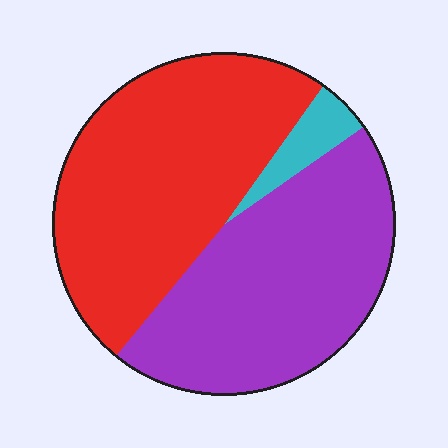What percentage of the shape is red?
Red covers roughly 50% of the shape.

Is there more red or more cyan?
Red.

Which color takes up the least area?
Cyan, at roughly 5%.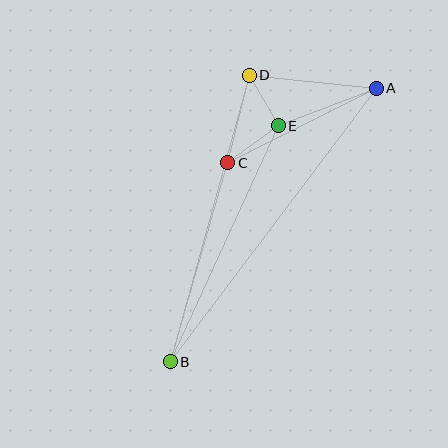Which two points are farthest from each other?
Points A and B are farthest from each other.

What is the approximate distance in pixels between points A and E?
The distance between A and E is approximately 105 pixels.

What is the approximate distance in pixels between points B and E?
The distance between B and E is approximately 260 pixels.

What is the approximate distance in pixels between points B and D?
The distance between B and D is approximately 297 pixels.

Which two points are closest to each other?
Points D and E are closest to each other.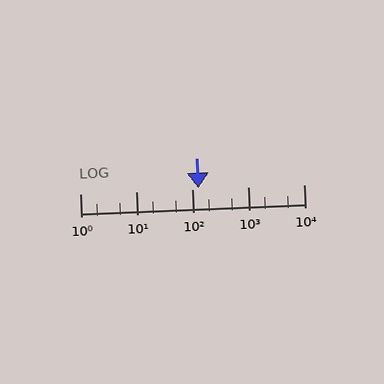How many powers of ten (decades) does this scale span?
The scale spans 4 decades, from 1 to 10000.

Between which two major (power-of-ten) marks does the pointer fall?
The pointer is between 100 and 1000.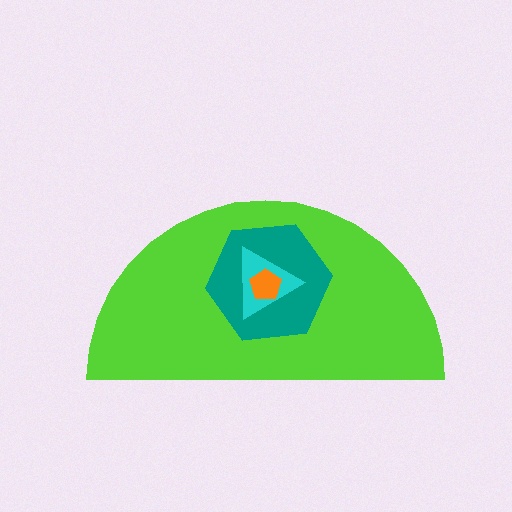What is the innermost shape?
The orange pentagon.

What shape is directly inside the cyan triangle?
The orange pentagon.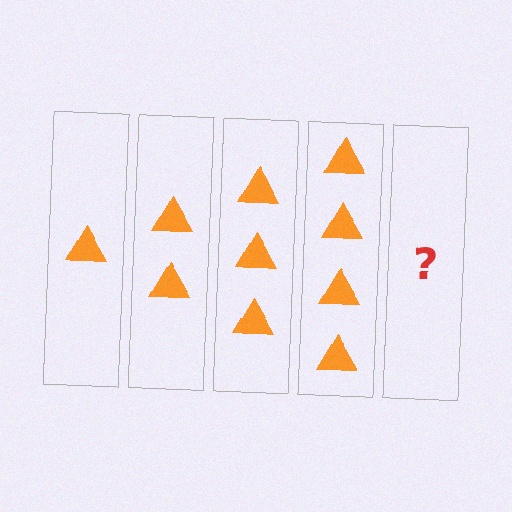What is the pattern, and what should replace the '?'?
The pattern is that each step adds one more triangle. The '?' should be 5 triangles.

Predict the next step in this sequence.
The next step is 5 triangles.